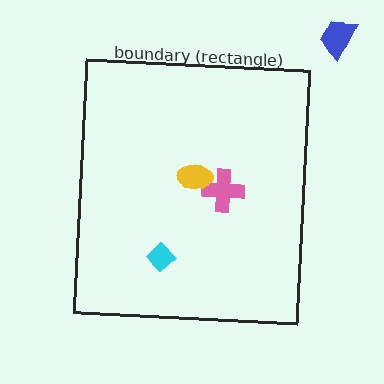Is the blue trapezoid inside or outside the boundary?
Outside.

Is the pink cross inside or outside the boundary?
Inside.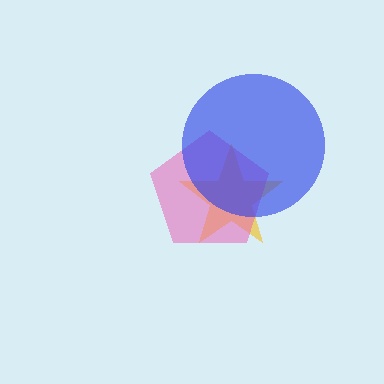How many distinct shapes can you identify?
There are 3 distinct shapes: a yellow star, a pink pentagon, a blue circle.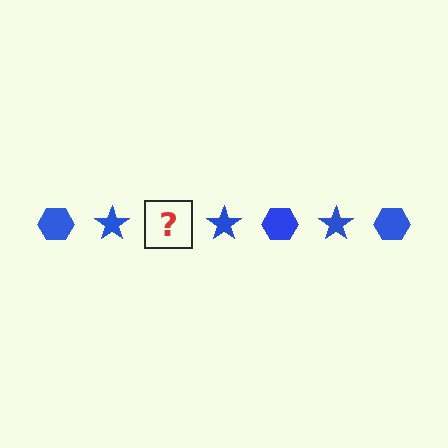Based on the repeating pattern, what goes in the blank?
The blank should be a blue hexagon.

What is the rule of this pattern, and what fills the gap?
The rule is that the pattern cycles through hexagon, star shapes in blue. The gap should be filled with a blue hexagon.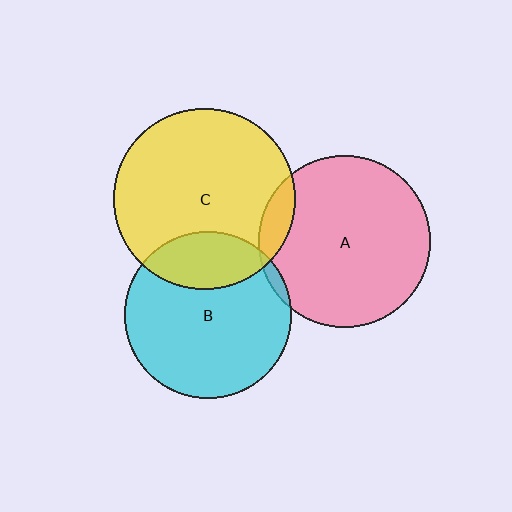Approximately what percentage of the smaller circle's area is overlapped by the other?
Approximately 25%.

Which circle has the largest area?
Circle C (yellow).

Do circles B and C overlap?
Yes.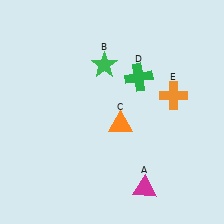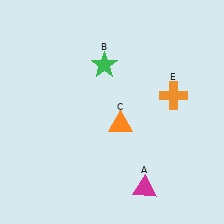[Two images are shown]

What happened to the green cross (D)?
The green cross (D) was removed in Image 2. It was in the top-right area of Image 1.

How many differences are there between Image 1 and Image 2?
There is 1 difference between the two images.